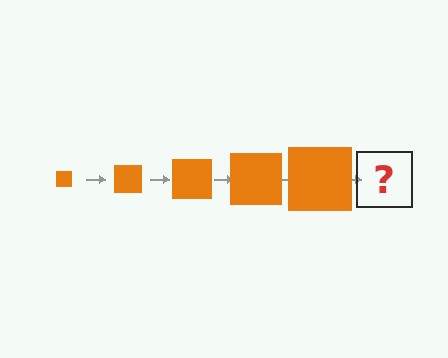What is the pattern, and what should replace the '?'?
The pattern is that the square gets progressively larger each step. The '?' should be an orange square, larger than the previous one.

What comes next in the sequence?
The next element should be an orange square, larger than the previous one.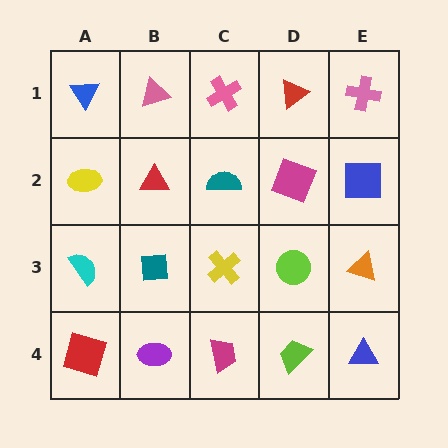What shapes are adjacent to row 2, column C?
A pink cross (row 1, column C), a yellow cross (row 3, column C), a red triangle (row 2, column B), a magenta square (row 2, column D).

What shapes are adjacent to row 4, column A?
A cyan semicircle (row 3, column A), a purple ellipse (row 4, column B).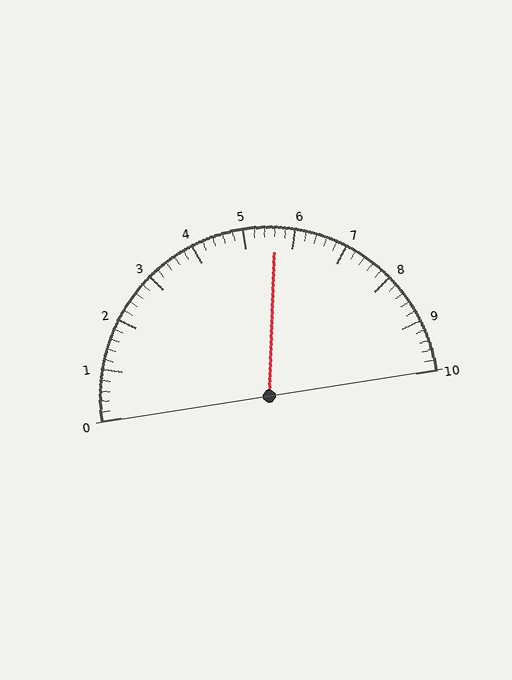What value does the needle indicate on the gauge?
The needle indicates approximately 5.6.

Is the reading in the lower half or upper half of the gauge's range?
The reading is in the upper half of the range (0 to 10).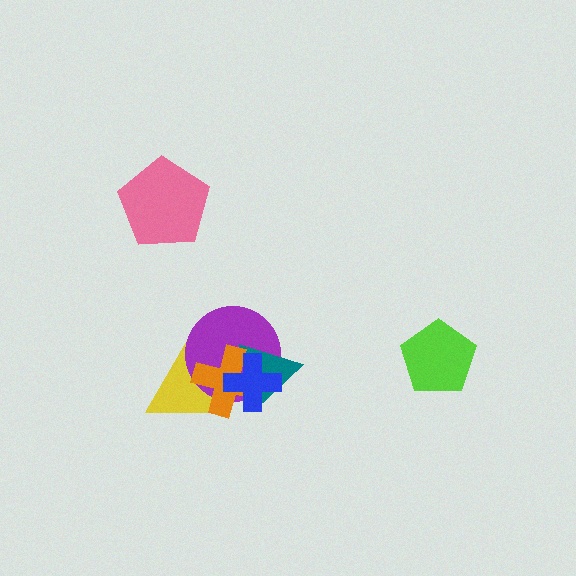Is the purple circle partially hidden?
Yes, it is partially covered by another shape.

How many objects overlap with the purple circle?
4 objects overlap with the purple circle.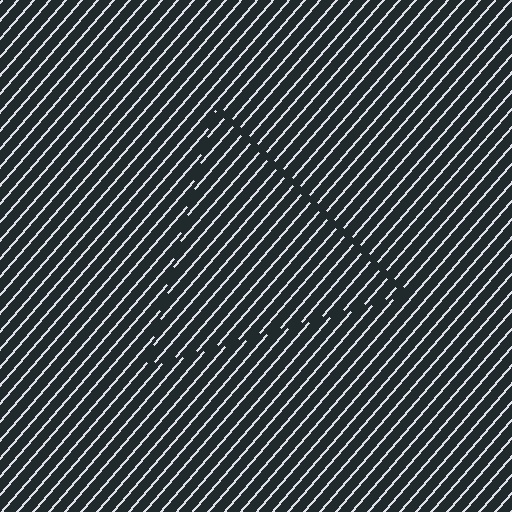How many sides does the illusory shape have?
3 sides — the line-ends trace a triangle.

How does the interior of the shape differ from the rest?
The interior of the shape contains the same grating, shifted by half a period — the contour is defined by the phase discontinuity where line-ends from the inner and outer gratings abut.